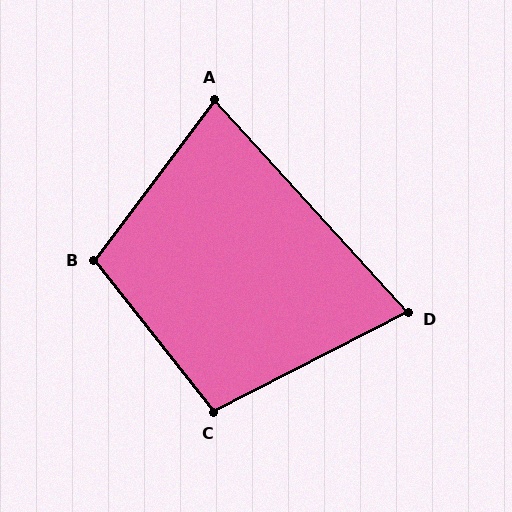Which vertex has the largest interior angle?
B, at approximately 105 degrees.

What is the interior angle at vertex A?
Approximately 79 degrees (acute).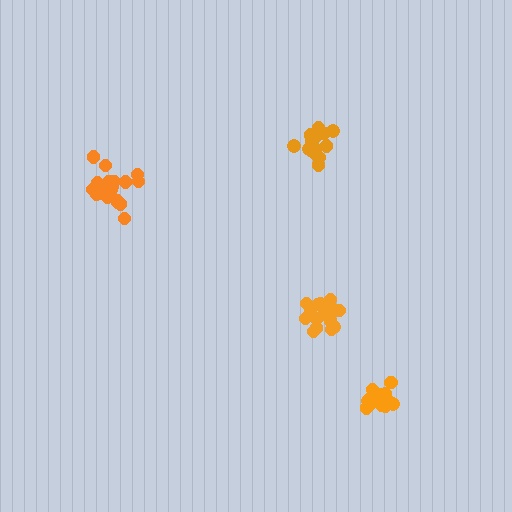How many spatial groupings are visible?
There are 4 spatial groupings.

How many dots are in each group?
Group 1: 18 dots, Group 2: 18 dots, Group 3: 20 dots, Group 4: 17 dots (73 total).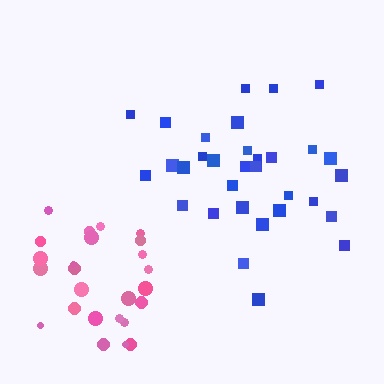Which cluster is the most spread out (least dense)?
Pink.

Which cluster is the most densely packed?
Blue.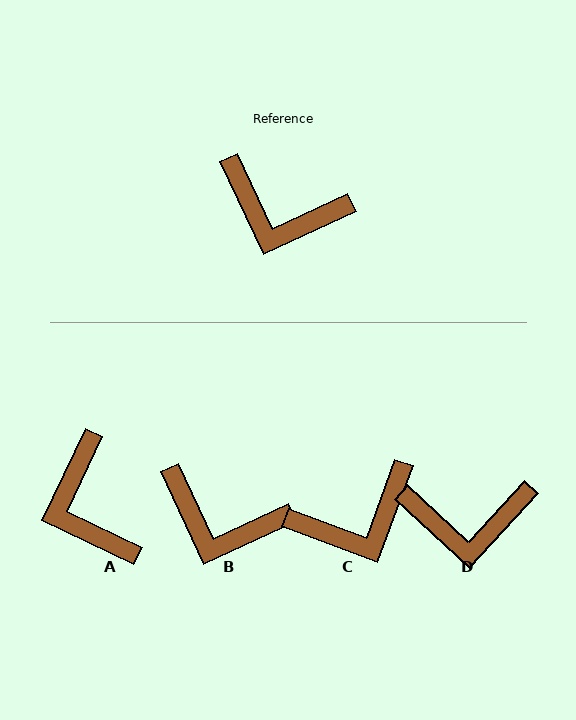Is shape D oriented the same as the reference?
No, it is off by about 22 degrees.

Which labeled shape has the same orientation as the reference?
B.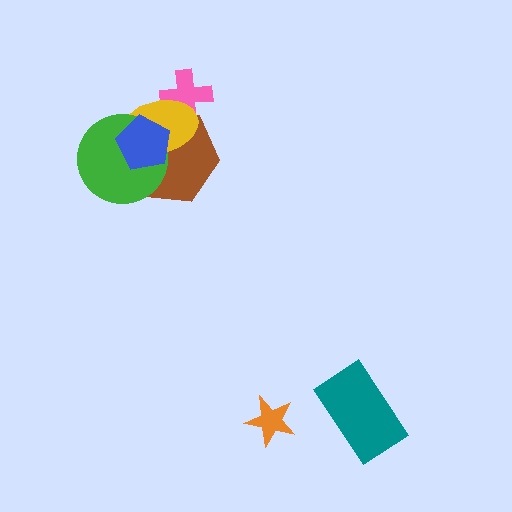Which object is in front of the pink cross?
The yellow ellipse is in front of the pink cross.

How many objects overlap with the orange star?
0 objects overlap with the orange star.